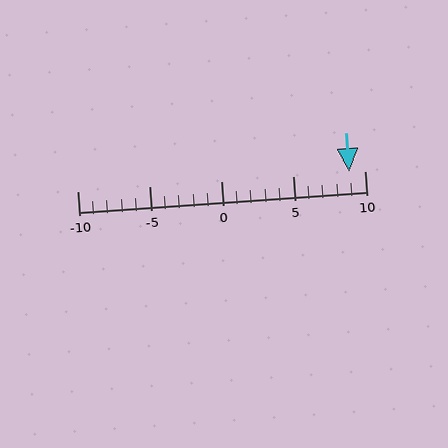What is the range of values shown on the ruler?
The ruler shows values from -10 to 10.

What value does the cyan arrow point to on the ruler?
The cyan arrow points to approximately 9.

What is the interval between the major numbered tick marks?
The major tick marks are spaced 5 units apart.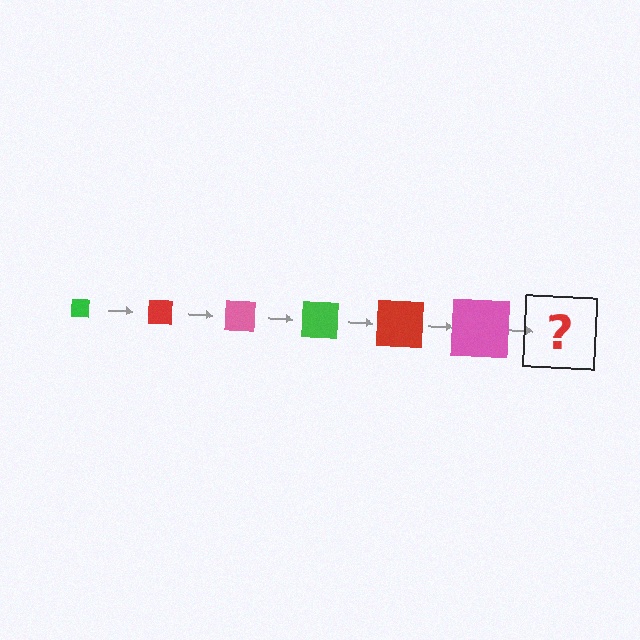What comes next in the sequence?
The next element should be a green square, larger than the previous one.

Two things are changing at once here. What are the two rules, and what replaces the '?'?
The two rules are that the square grows larger each step and the color cycles through green, red, and pink. The '?' should be a green square, larger than the previous one.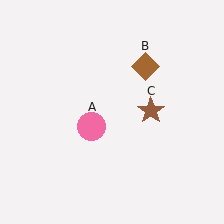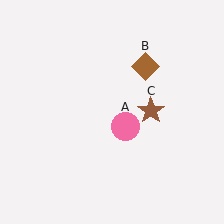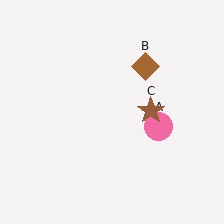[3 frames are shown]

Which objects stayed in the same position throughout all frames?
Brown diamond (object B) and brown star (object C) remained stationary.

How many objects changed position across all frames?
1 object changed position: pink circle (object A).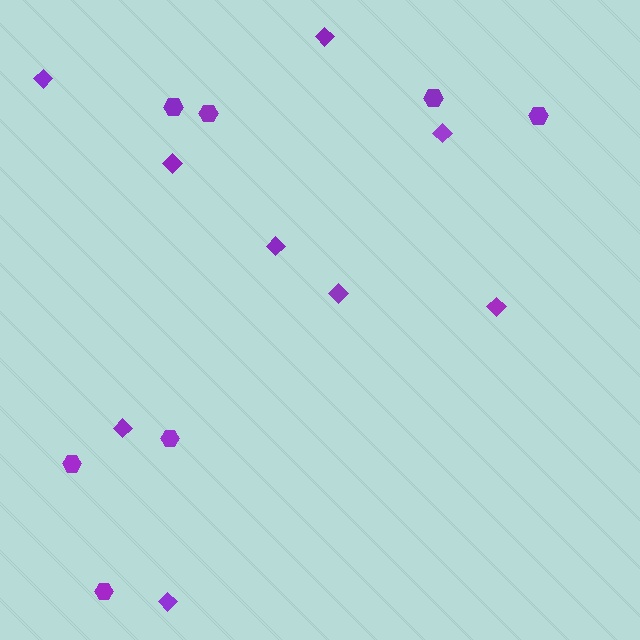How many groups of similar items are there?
There are 2 groups: one group of diamonds (9) and one group of hexagons (7).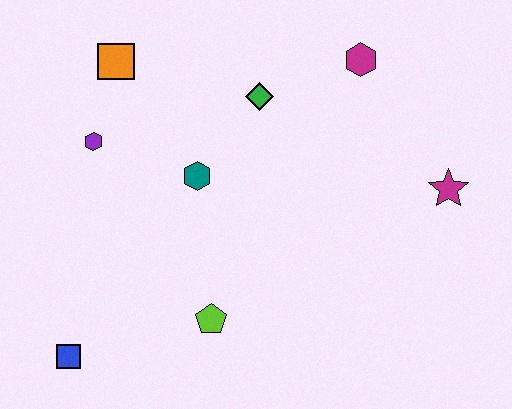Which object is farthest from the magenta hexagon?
The blue square is farthest from the magenta hexagon.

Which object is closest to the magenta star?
The magenta hexagon is closest to the magenta star.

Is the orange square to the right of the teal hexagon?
No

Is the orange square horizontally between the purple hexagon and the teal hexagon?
Yes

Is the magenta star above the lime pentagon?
Yes